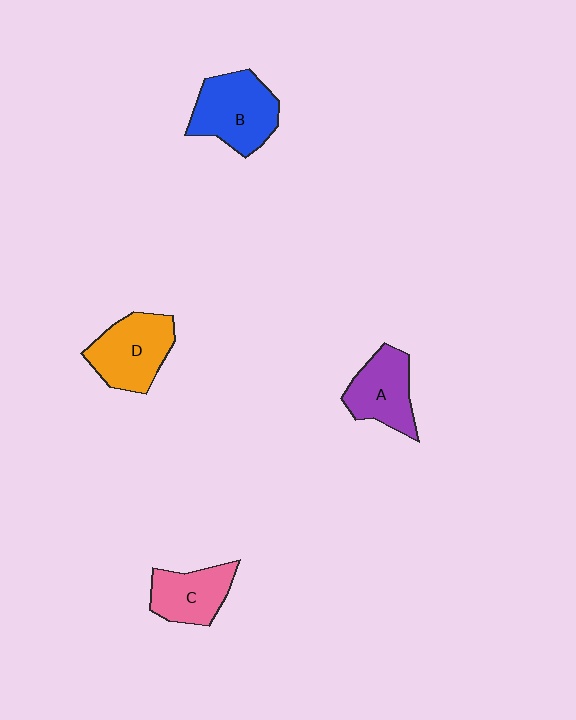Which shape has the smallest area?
Shape C (pink).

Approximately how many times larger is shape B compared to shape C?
Approximately 1.4 times.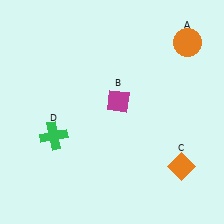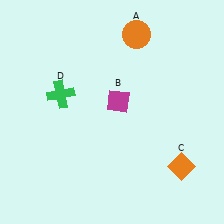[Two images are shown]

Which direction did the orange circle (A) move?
The orange circle (A) moved left.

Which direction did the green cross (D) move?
The green cross (D) moved up.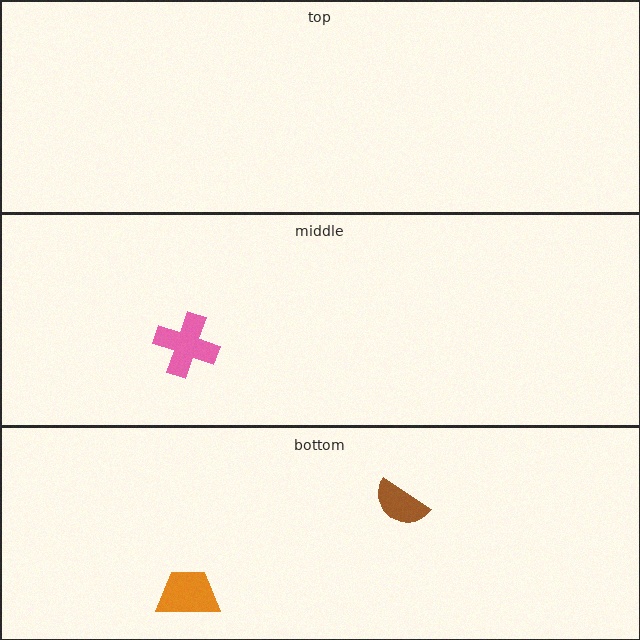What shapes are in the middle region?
The pink cross.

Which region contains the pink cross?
The middle region.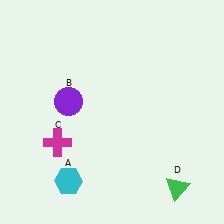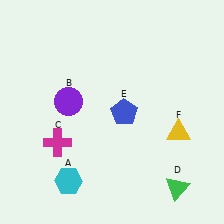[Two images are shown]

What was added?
A blue pentagon (E), a yellow triangle (F) were added in Image 2.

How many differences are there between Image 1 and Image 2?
There are 2 differences between the two images.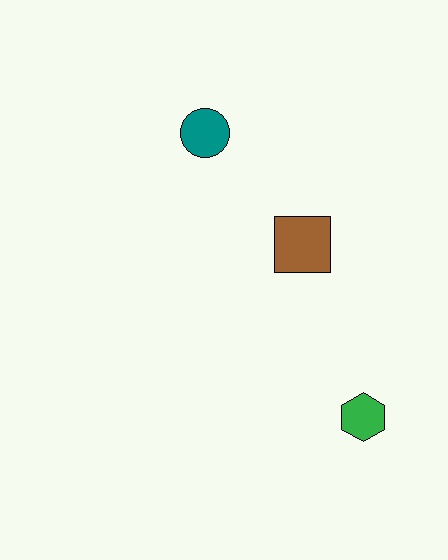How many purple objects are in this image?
There are no purple objects.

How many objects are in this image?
There are 3 objects.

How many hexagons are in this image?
There is 1 hexagon.